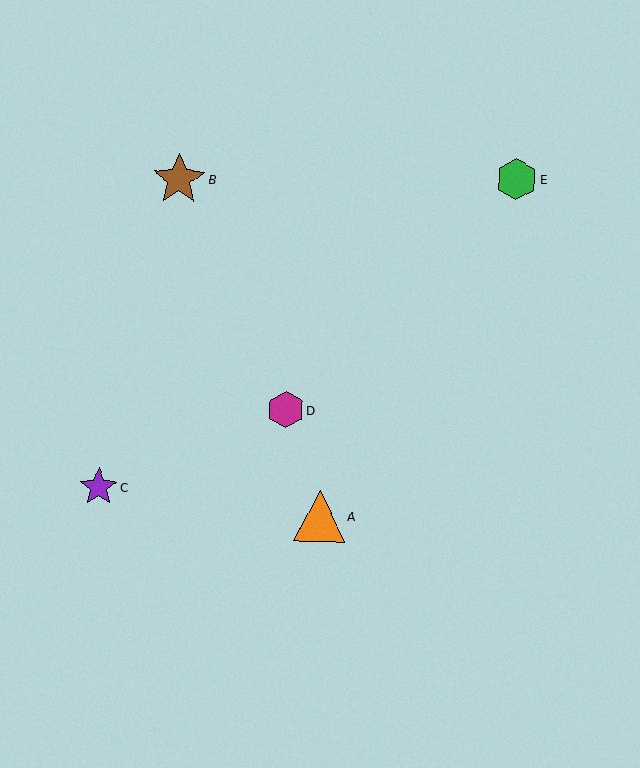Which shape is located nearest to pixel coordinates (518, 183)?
The green hexagon (labeled E) at (517, 179) is nearest to that location.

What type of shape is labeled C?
Shape C is a purple star.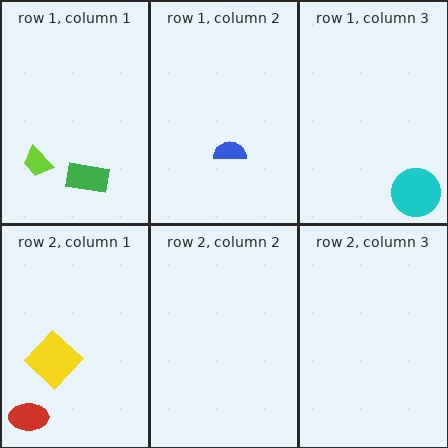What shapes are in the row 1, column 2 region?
The blue semicircle.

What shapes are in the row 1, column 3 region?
The cyan circle.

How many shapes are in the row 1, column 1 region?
2.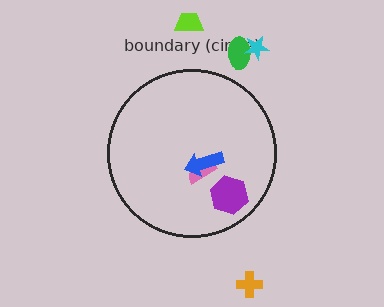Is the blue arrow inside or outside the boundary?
Inside.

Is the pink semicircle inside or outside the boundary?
Inside.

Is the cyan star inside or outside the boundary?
Outside.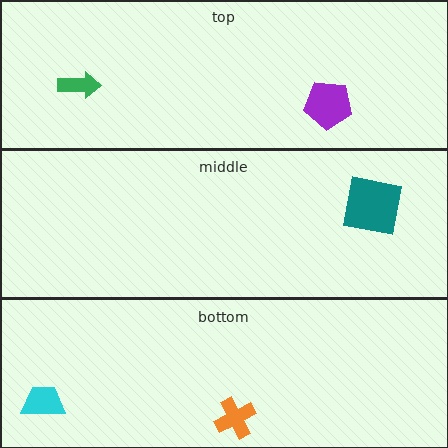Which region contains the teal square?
The middle region.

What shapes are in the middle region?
The teal square.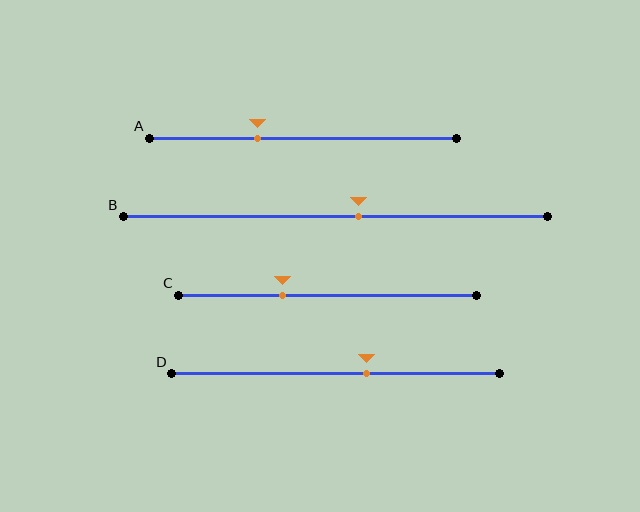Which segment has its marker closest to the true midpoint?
Segment B has its marker closest to the true midpoint.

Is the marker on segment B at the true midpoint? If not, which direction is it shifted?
No, the marker on segment B is shifted to the right by about 6% of the segment length.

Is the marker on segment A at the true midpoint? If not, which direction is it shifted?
No, the marker on segment A is shifted to the left by about 15% of the segment length.